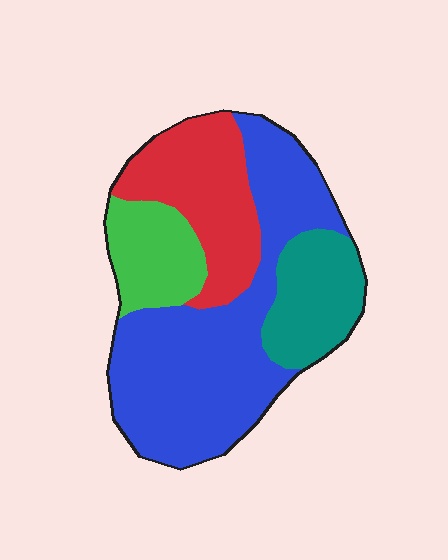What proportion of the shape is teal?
Teal takes up less than a sixth of the shape.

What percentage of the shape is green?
Green covers about 15% of the shape.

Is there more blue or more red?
Blue.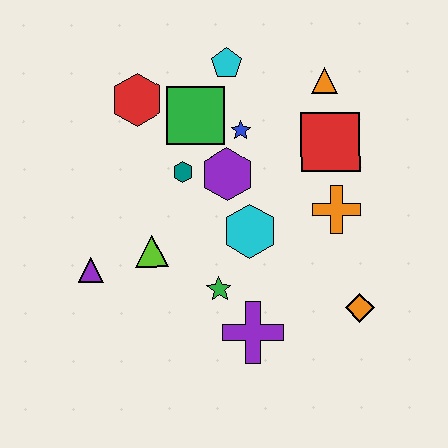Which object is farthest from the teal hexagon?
The orange diamond is farthest from the teal hexagon.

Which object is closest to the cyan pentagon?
The green square is closest to the cyan pentagon.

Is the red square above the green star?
Yes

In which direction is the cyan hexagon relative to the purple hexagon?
The cyan hexagon is below the purple hexagon.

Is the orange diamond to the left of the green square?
No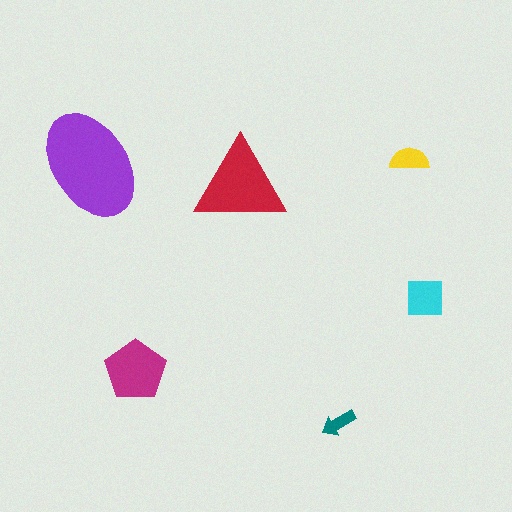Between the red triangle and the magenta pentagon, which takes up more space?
The red triangle.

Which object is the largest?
The purple ellipse.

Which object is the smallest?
The teal arrow.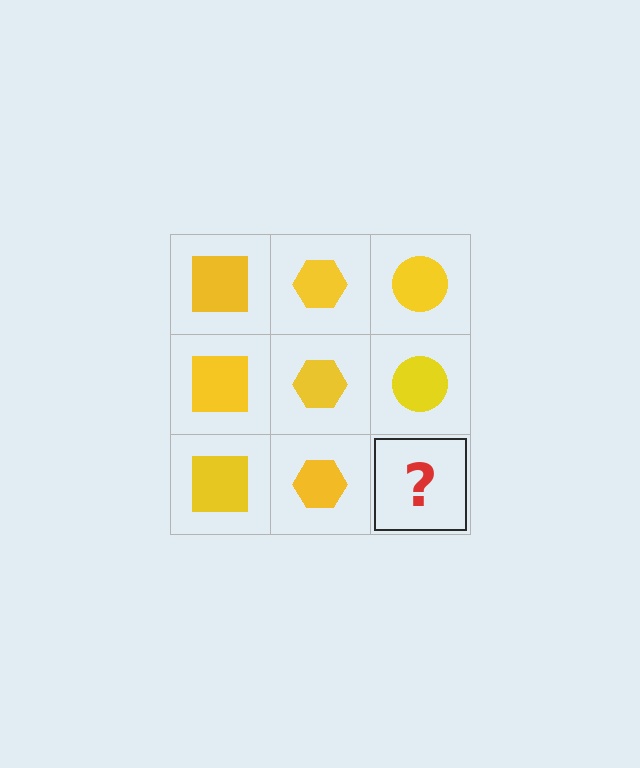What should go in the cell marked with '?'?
The missing cell should contain a yellow circle.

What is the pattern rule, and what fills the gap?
The rule is that each column has a consistent shape. The gap should be filled with a yellow circle.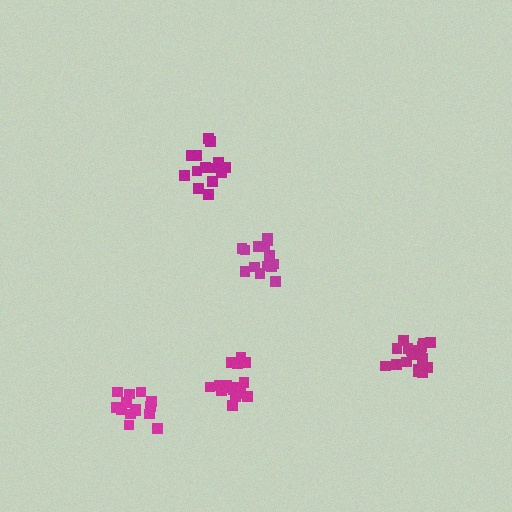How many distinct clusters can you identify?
There are 5 distinct clusters.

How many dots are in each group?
Group 1: 15 dots, Group 2: 17 dots, Group 3: 15 dots, Group 4: 17 dots, Group 5: 14 dots (78 total).